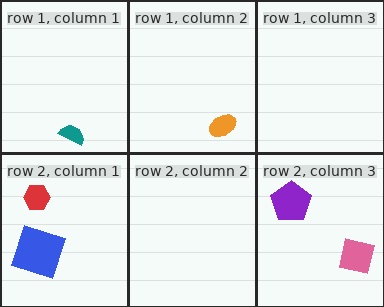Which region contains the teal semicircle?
The row 1, column 1 region.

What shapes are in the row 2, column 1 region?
The red hexagon, the blue square.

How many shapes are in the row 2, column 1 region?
2.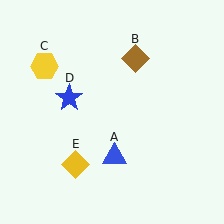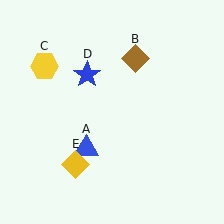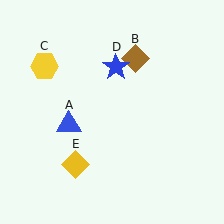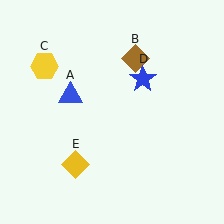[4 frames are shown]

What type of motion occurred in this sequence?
The blue triangle (object A), blue star (object D) rotated clockwise around the center of the scene.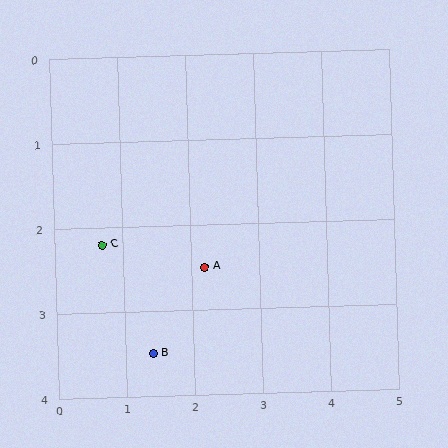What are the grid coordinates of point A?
Point A is at approximately (2.2, 2.5).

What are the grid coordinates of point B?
Point B is at approximately (1.4, 3.5).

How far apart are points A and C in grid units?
Points A and C are about 1.5 grid units apart.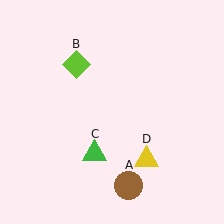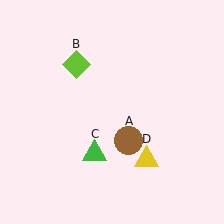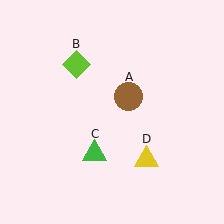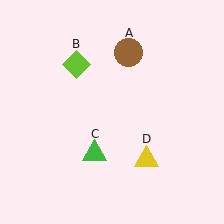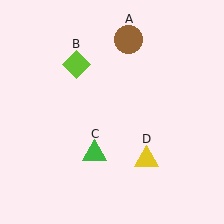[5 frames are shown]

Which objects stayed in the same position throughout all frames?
Lime diamond (object B) and green triangle (object C) and yellow triangle (object D) remained stationary.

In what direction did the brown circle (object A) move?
The brown circle (object A) moved up.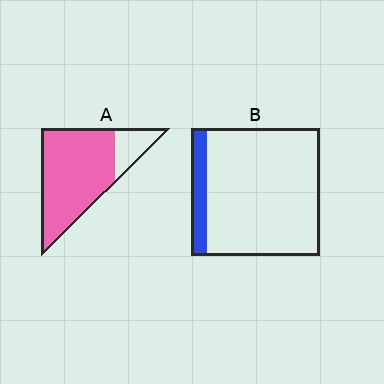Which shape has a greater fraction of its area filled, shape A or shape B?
Shape A.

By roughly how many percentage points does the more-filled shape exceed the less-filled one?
By roughly 70 percentage points (A over B).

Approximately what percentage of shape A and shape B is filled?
A is approximately 80% and B is approximately 10%.